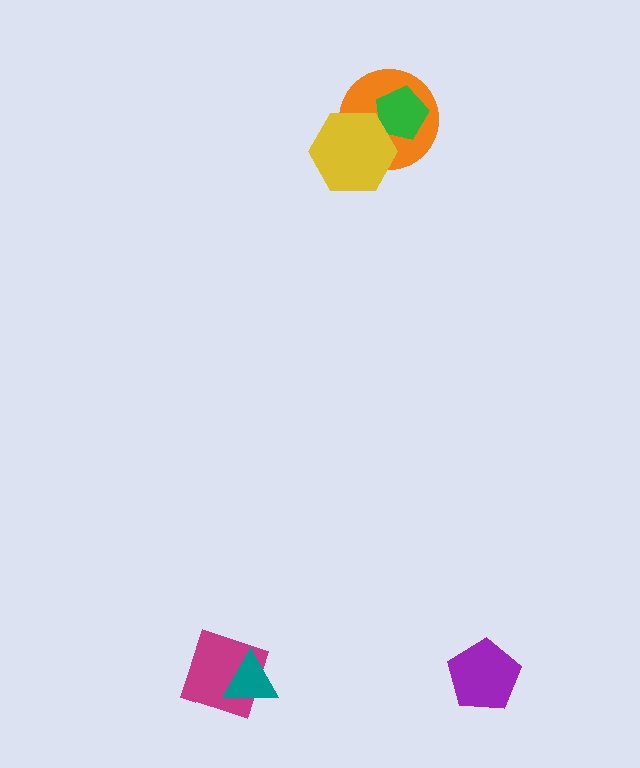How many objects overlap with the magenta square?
1 object overlaps with the magenta square.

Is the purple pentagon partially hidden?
No, no other shape covers it.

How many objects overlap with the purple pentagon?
0 objects overlap with the purple pentagon.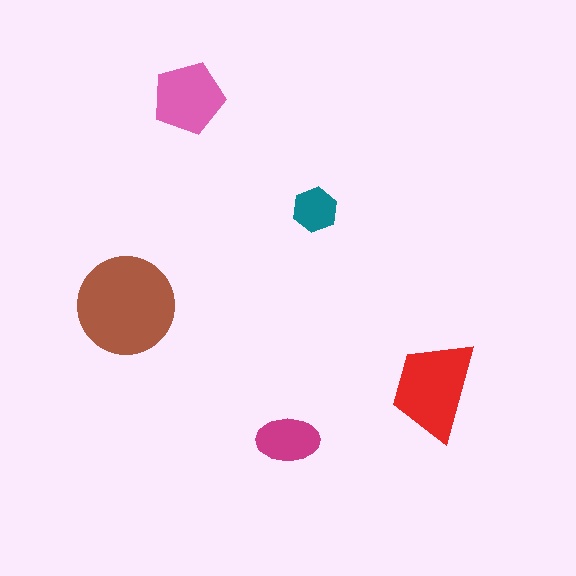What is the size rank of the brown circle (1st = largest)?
1st.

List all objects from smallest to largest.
The teal hexagon, the magenta ellipse, the pink pentagon, the red trapezoid, the brown circle.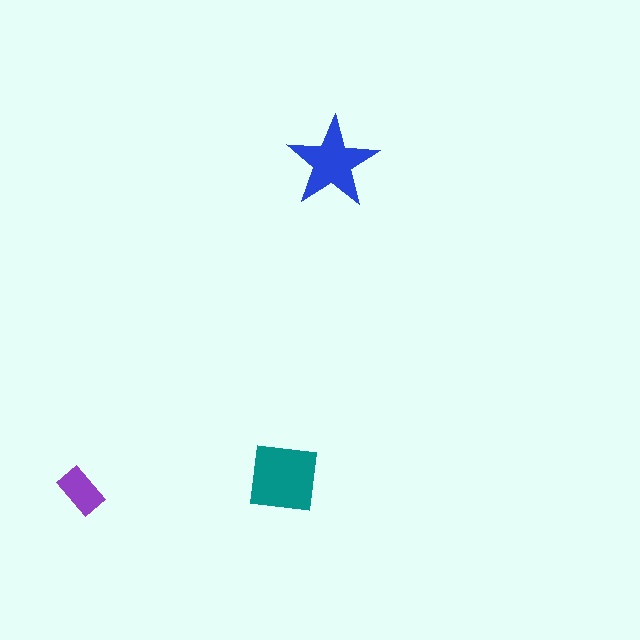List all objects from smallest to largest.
The purple rectangle, the blue star, the teal square.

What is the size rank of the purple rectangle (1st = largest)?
3rd.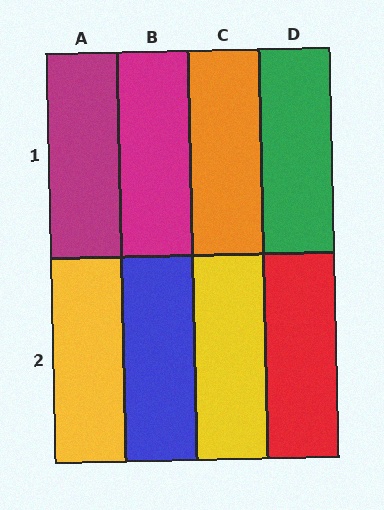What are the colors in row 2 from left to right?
Yellow, blue, yellow, red.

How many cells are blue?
1 cell is blue.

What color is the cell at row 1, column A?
Magenta.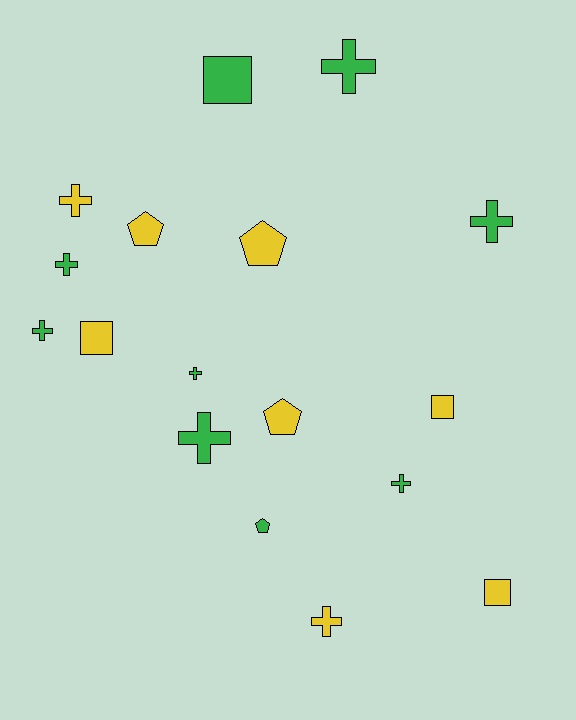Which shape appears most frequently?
Cross, with 9 objects.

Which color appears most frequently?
Green, with 9 objects.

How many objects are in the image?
There are 17 objects.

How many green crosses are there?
There are 7 green crosses.